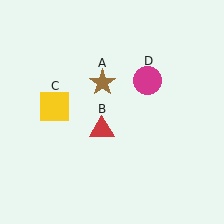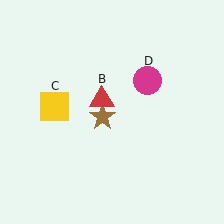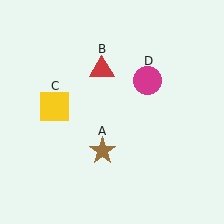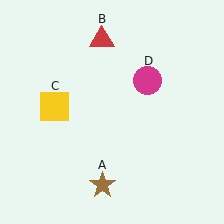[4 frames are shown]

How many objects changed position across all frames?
2 objects changed position: brown star (object A), red triangle (object B).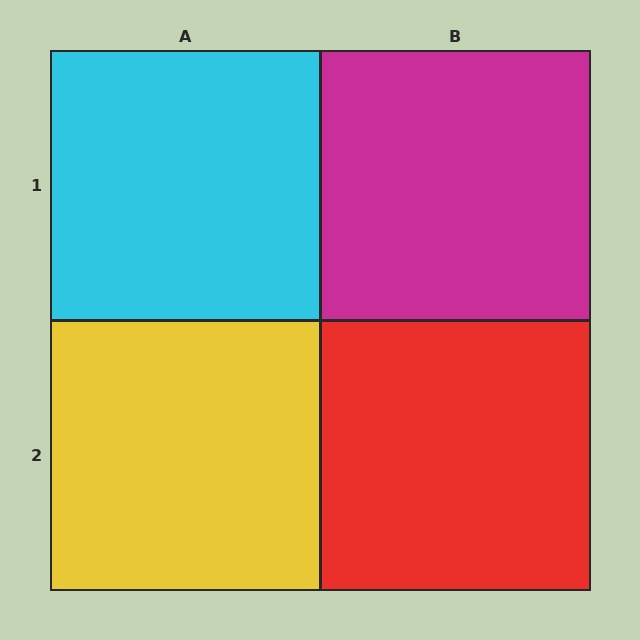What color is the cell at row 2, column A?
Yellow.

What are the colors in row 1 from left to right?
Cyan, magenta.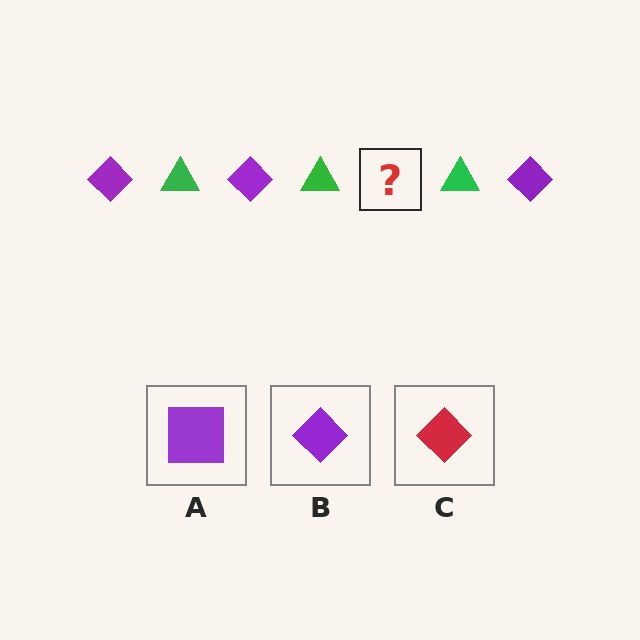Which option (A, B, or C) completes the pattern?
B.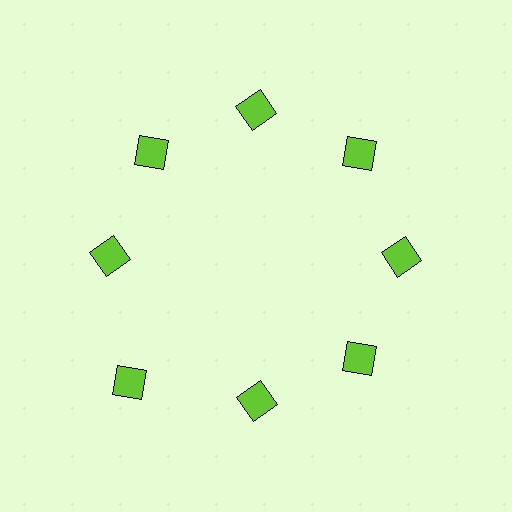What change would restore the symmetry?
The symmetry would be restored by moving it inward, back onto the ring so that all 8 squares sit at equal angles and equal distance from the center.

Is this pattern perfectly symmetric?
No. The 8 lime squares are arranged in a ring, but one element near the 8 o'clock position is pushed outward from the center, breaking the 8-fold rotational symmetry.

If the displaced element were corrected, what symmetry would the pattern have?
It would have 8-fold rotational symmetry — the pattern would map onto itself every 45 degrees.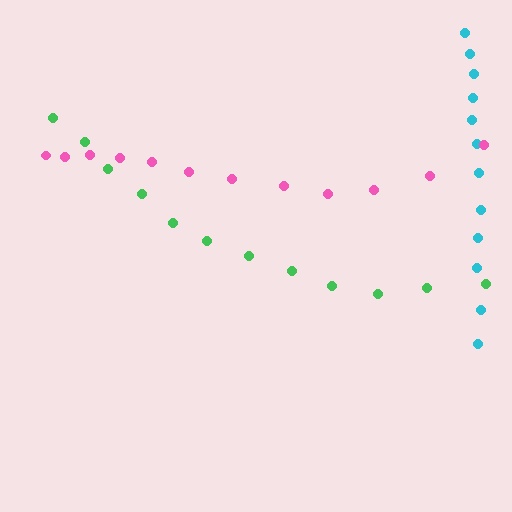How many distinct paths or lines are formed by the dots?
There are 3 distinct paths.